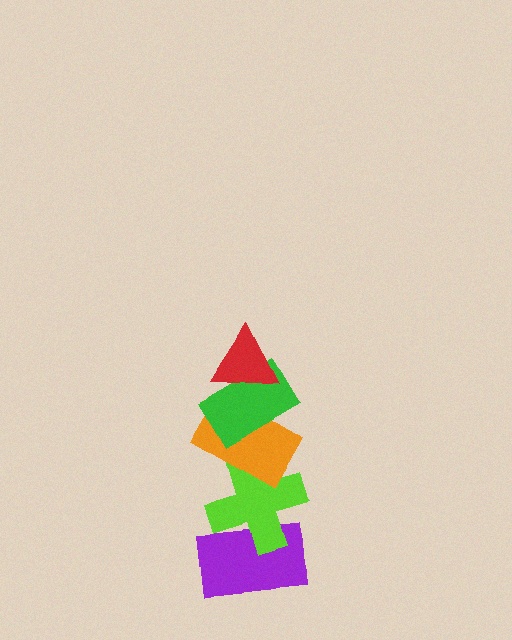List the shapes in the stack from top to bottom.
From top to bottom: the red triangle, the green rectangle, the orange rectangle, the lime cross, the purple rectangle.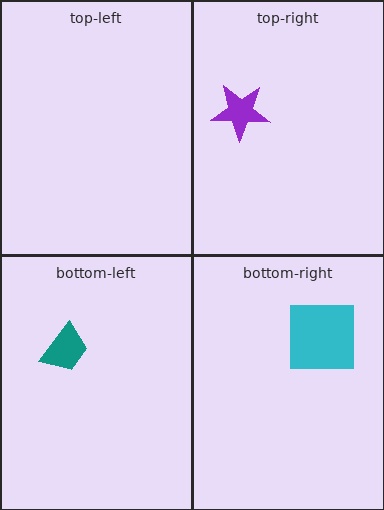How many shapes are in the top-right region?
1.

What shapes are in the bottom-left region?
The teal trapezoid.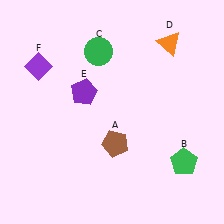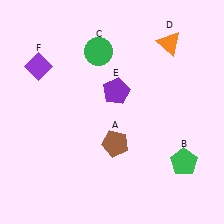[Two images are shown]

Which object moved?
The purple pentagon (E) moved right.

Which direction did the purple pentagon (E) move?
The purple pentagon (E) moved right.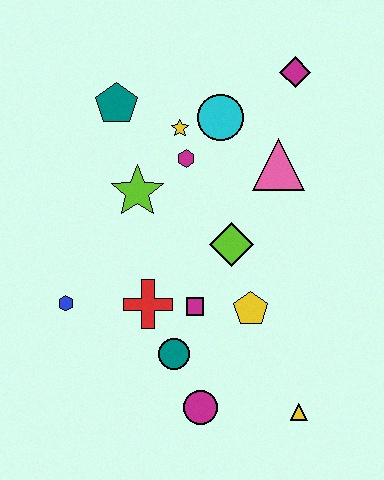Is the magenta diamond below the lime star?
No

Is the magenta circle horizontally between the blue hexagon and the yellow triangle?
Yes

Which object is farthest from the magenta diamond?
The magenta circle is farthest from the magenta diamond.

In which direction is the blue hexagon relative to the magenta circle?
The blue hexagon is to the left of the magenta circle.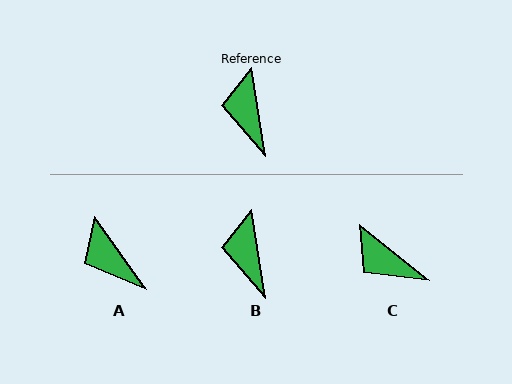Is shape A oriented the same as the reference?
No, it is off by about 27 degrees.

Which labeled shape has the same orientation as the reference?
B.